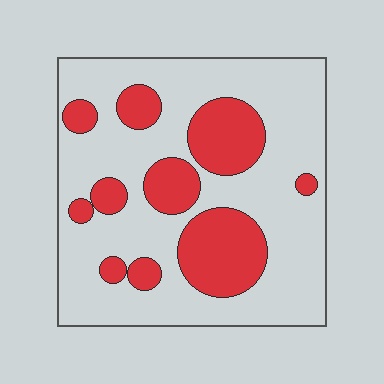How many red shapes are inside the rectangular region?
10.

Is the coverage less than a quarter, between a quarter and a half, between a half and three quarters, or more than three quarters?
Between a quarter and a half.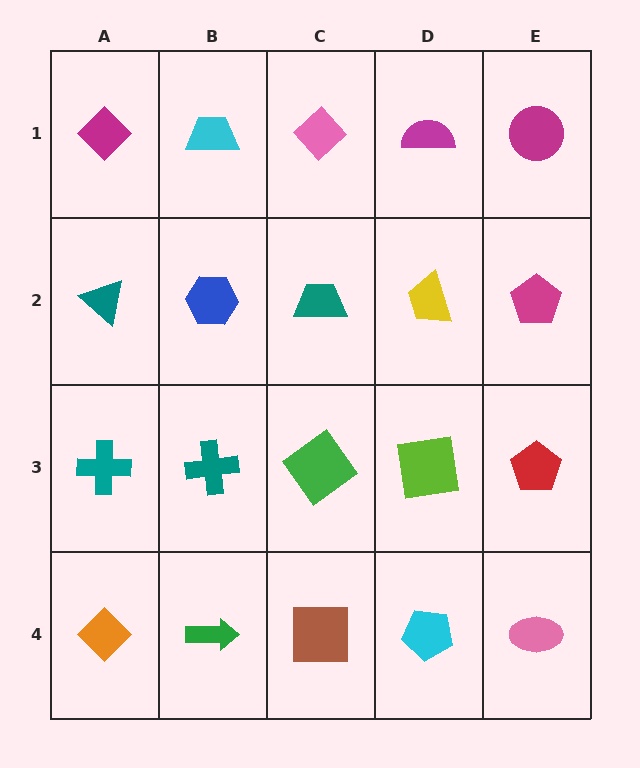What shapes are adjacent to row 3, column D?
A yellow trapezoid (row 2, column D), a cyan pentagon (row 4, column D), a green diamond (row 3, column C), a red pentagon (row 3, column E).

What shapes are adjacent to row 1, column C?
A teal trapezoid (row 2, column C), a cyan trapezoid (row 1, column B), a magenta semicircle (row 1, column D).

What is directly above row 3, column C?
A teal trapezoid.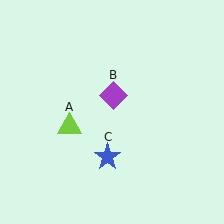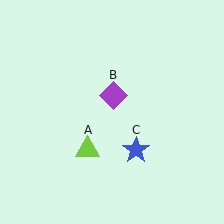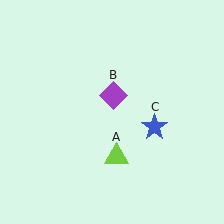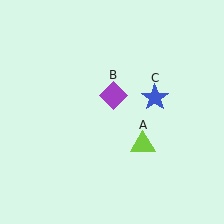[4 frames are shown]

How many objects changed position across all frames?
2 objects changed position: lime triangle (object A), blue star (object C).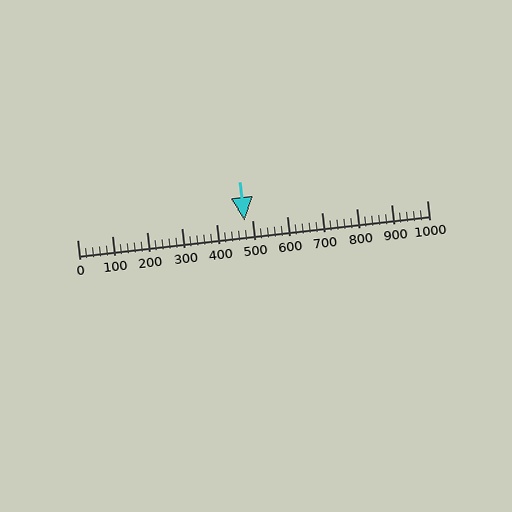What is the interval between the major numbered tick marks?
The major tick marks are spaced 100 units apart.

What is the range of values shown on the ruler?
The ruler shows values from 0 to 1000.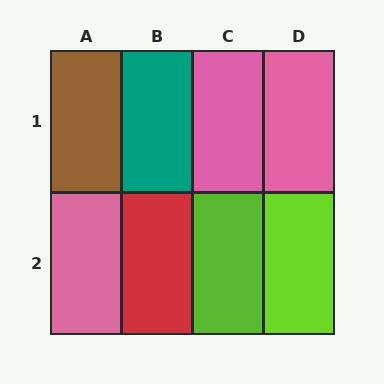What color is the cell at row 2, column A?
Pink.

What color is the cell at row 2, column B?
Red.